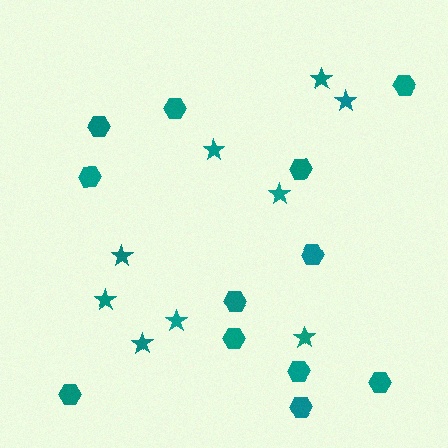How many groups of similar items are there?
There are 2 groups: one group of stars (9) and one group of hexagons (12).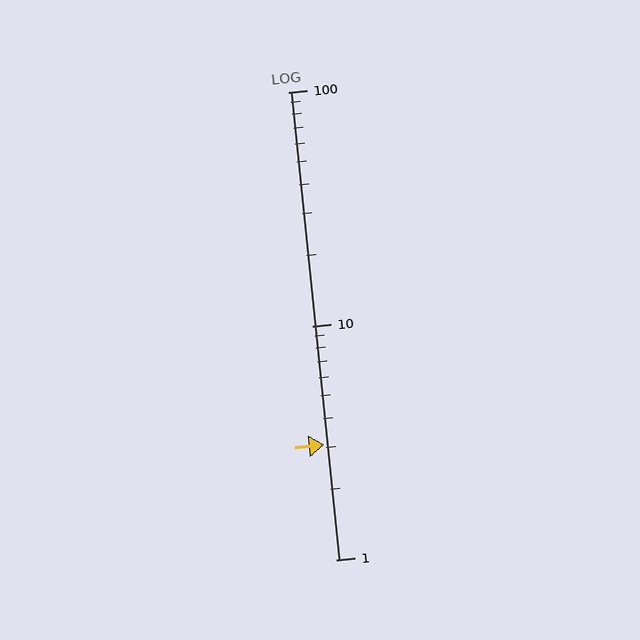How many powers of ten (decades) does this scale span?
The scale spans 2 decades, from 1 to 100.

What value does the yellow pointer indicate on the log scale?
The pointer indicates approximately 3.1.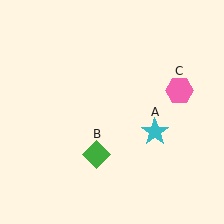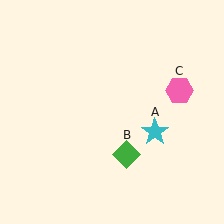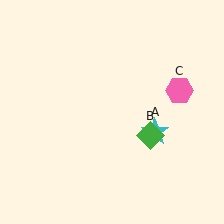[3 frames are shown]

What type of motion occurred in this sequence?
The green diamond (object B) rotated counterclockwise around the center of the scene.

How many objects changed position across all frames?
1 object changed position: green diamond (object B).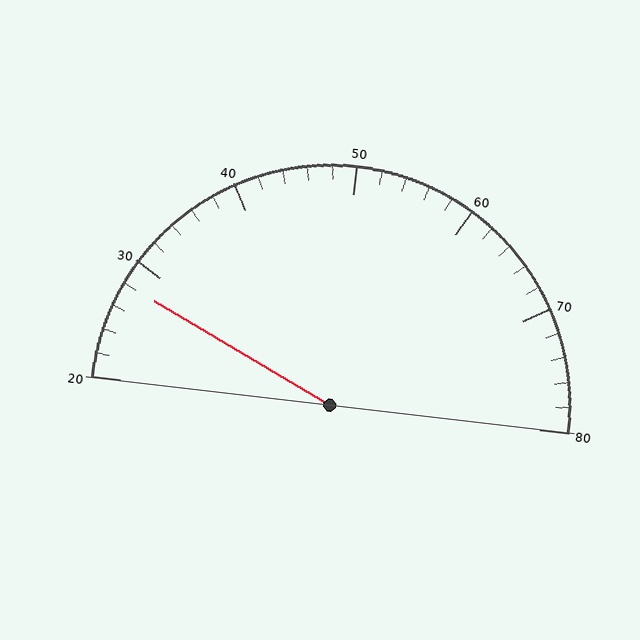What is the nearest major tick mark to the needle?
The nearest major tick mark is 30.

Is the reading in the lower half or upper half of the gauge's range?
The reading is in the lower half of the range (20 to 80).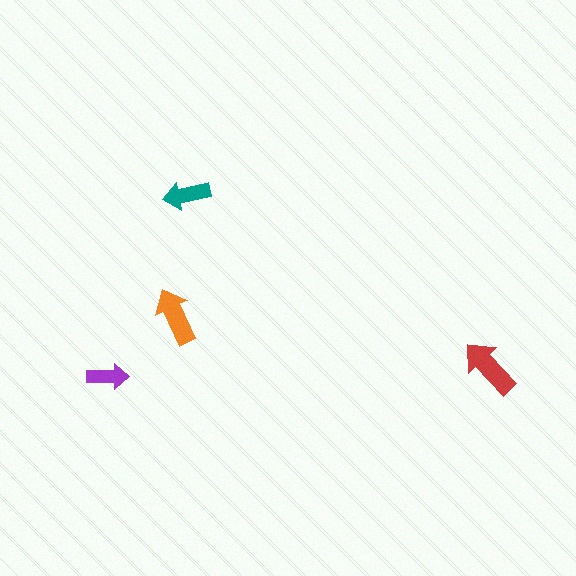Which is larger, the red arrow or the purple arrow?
The red one.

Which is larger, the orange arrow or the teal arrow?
The orange one.